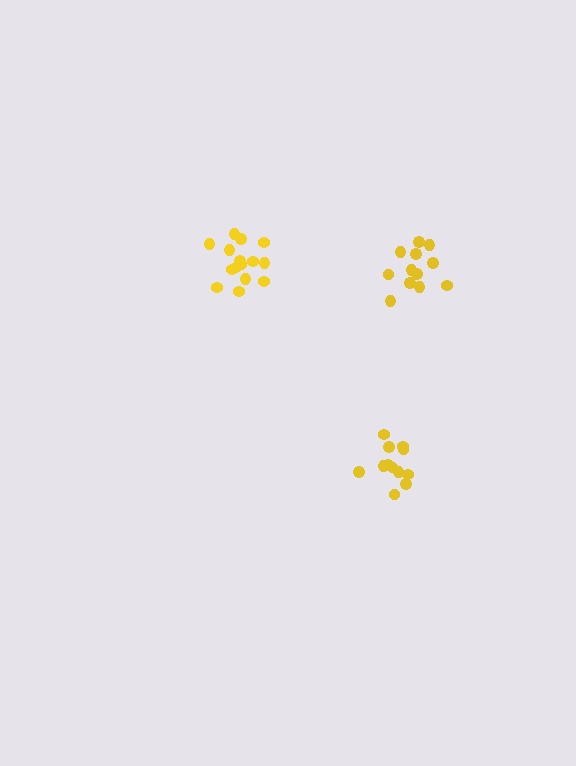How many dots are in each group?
Group 1: 15 dots, Group 2: 12 dots, Group 3: 12 dots (39 total).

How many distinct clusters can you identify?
There are 3 distinct clusters.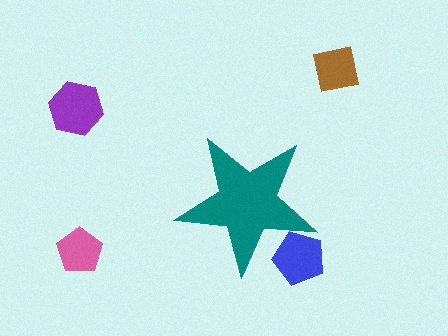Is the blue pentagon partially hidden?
Yes, the blue pentagon is partially hidden behind the teal star.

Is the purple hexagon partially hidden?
No, the purple hexagon is fully visible.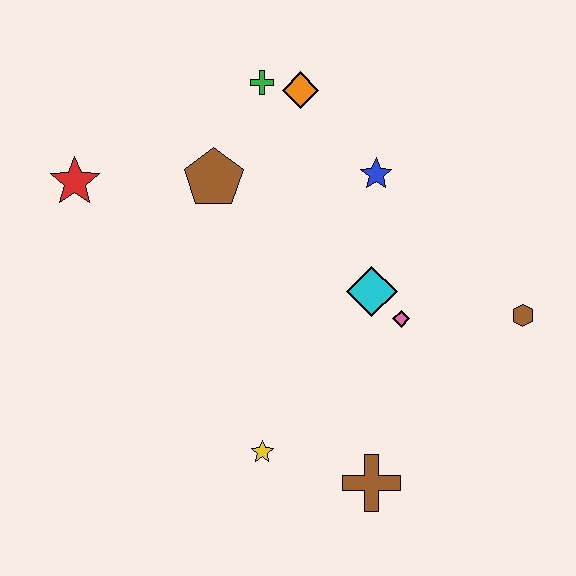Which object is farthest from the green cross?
The brown cross is farthest from the green cross.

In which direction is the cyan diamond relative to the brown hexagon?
The cyan diamond is to the left of the brown hexagon.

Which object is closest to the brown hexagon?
The pink diamond is closest to the brown hexagon.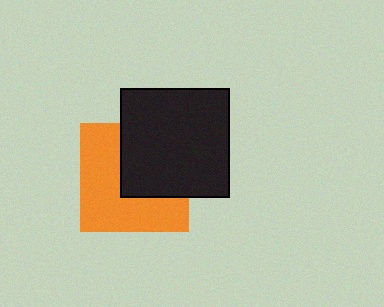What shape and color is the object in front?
The object in front is a black square.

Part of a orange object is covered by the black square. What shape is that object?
It is a square.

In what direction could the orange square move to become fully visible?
The orange square could move toward the lower-left. That would shift it out from behind the black square entirely.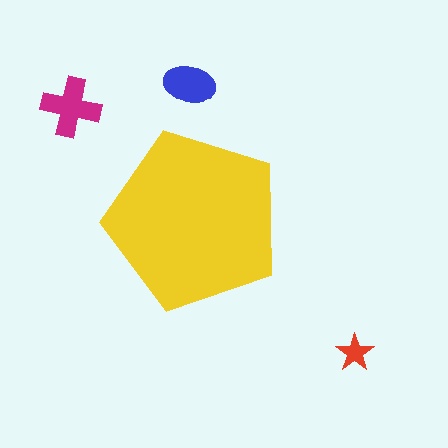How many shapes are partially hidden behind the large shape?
0 shapes are partially hidden.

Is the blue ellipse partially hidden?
No, the blue ellipse is fully visible.